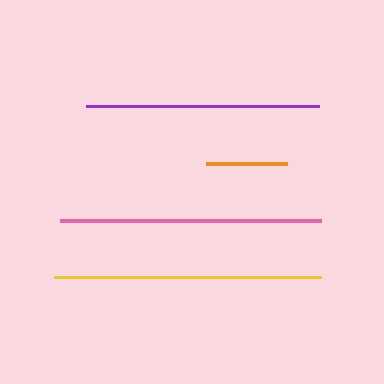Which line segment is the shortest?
The orange line is the shortest at approximately 81 pixels.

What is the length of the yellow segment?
The yellow segment is approximately 267 pixels long.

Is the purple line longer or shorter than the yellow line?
The yellow line is longer than the purple line.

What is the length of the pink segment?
The pink segment is approximately 261 pixels long.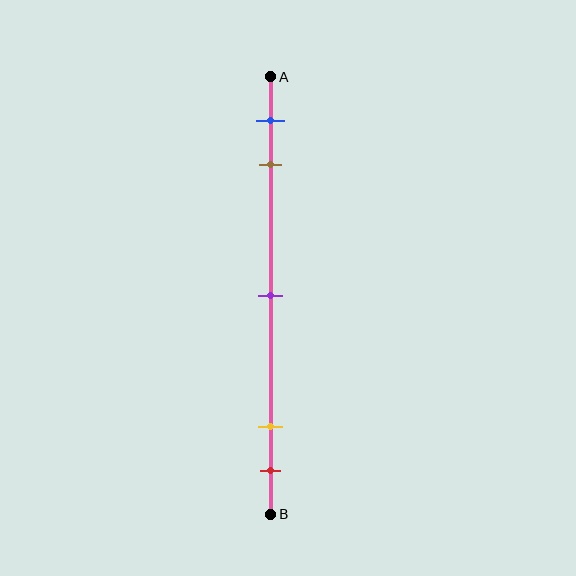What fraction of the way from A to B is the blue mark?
The blue mark is approximately 10% (0.1) of the way from A to B.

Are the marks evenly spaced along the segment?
No, the marks are not evenly spaced.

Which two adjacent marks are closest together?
The yellow and red marks are the closest adjacent pair.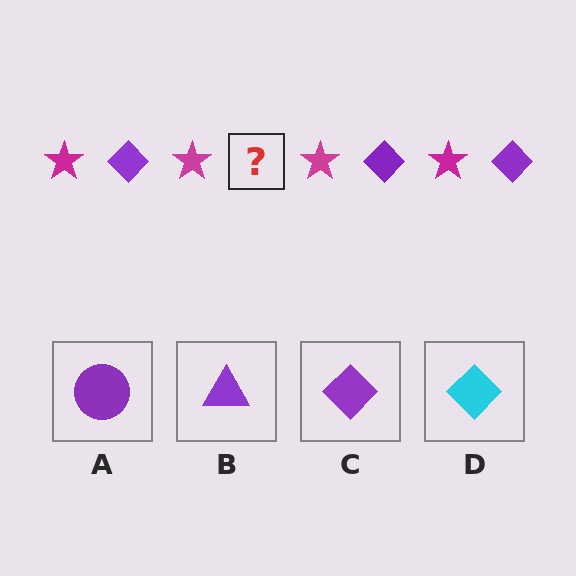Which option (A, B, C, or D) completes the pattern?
C.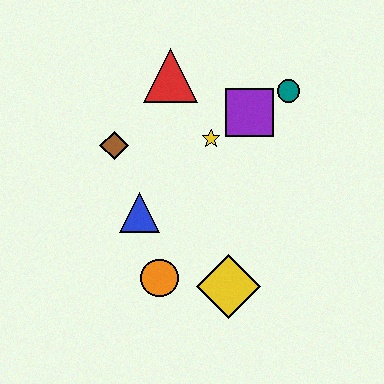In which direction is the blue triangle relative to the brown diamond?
The blue triangle is below the brown diamond.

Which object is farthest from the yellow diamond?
The red triangle is farthest from the yellow diamond.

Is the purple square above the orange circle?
Yes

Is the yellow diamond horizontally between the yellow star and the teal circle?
Yes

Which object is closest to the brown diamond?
The blue triangle is closest to the brown diamond.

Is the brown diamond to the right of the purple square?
No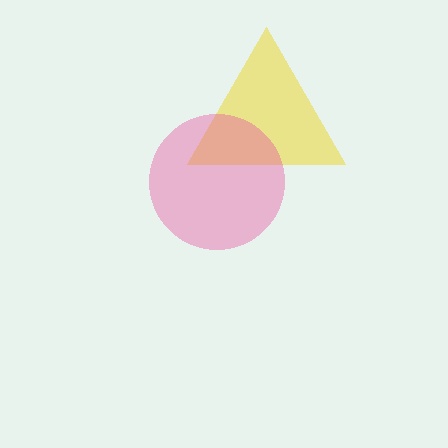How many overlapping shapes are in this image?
There are 2 overlapping shapes in the image.